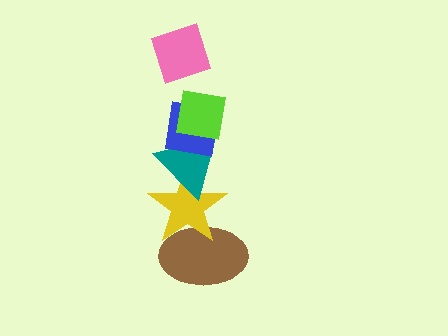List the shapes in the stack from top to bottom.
From top to bottom: the pink diamond, the lime square, the blue square, the teal triangle, the yellow star, the brown ellipse.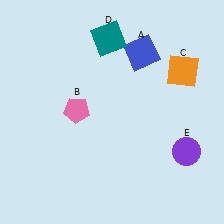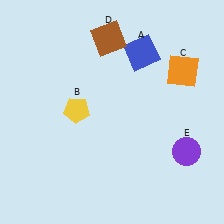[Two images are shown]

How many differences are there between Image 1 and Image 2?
There are 2 differences between the two images.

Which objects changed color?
B changed from pink to yellow. D changed from teal to brown.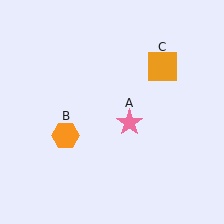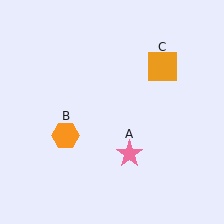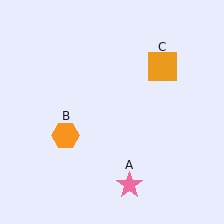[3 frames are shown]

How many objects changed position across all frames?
1 object changed position: pink star (object A).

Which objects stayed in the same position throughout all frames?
Orange hexagon (object B) and orange square (object C) remained stationary.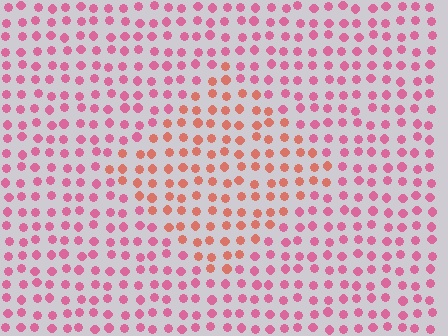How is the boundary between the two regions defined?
The boundary is defined purely by a slight shift in hue (about 34 degrees). Spacing, size, and orientation are identical on both sides.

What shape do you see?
I see a diamond.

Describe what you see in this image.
The image is filled with small pink elements in a uniform arrangement. A diamond-shaped region is visible where the elements are tinted to a slightly different hue, forming a subtle color boundary.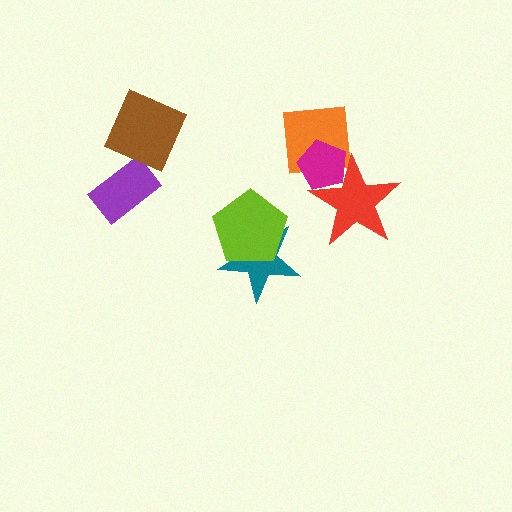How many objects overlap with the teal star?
1 object overlaps with the teal star.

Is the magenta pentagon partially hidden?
Yes, it is partially covered by another shape.